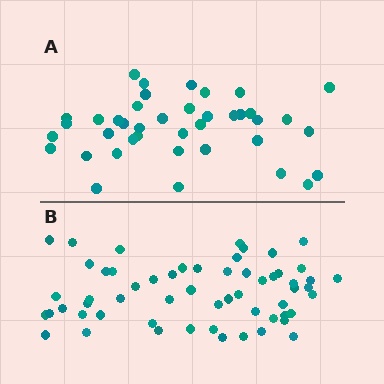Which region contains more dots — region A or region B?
Region B (the bottom region) has more dots.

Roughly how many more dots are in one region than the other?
Region B has approximately 20 more dots than region A.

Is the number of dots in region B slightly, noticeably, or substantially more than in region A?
Region B has substantially more. The ratio is roughly 1.4 to 1.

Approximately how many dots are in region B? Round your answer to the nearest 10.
About 60 dots. (The exact count is 58, which rounds to 60.)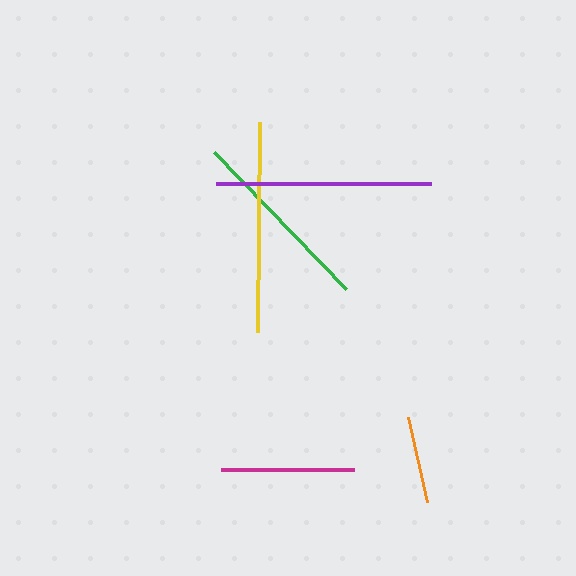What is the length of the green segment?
The green segment is approximately 191 pixels long.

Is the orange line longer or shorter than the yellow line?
The yellow line is longer than the orange line.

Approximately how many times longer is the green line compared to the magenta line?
The green line is approximately 1.4 times the length of the magenta line.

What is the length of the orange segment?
The orange segment is approximately 87 pixels long.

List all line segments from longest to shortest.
From longest to shortest: purple, yellow, green, magenta, orange.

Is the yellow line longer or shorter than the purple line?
The purple line is longer than the yellow line.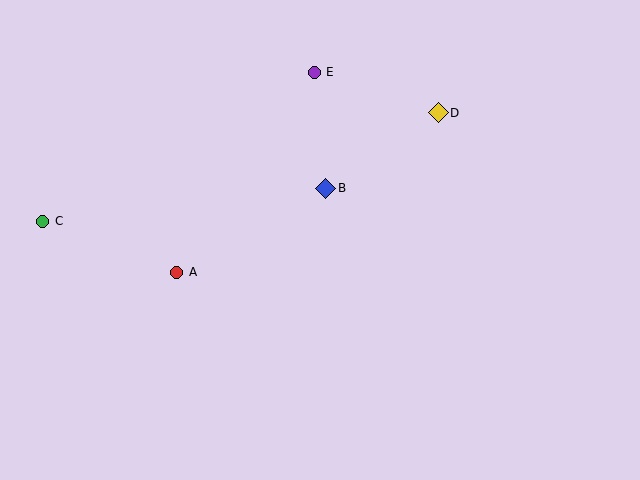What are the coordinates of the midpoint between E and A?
The midpoint between E and A is at (245, 172).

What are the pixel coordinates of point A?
Point A is at (177, 272).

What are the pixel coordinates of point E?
Point E is at (314, 72).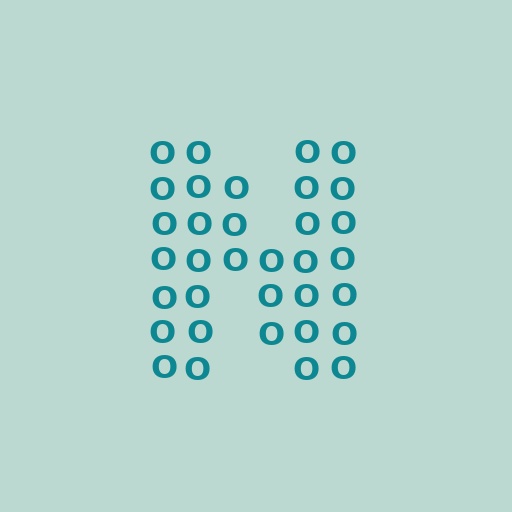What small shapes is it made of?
It is made of small letter O's.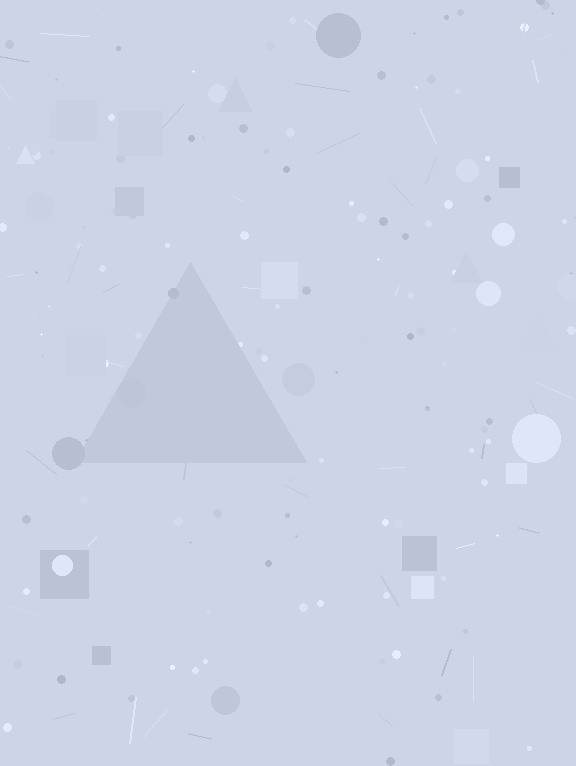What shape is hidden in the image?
A triangle is hidden in the image.